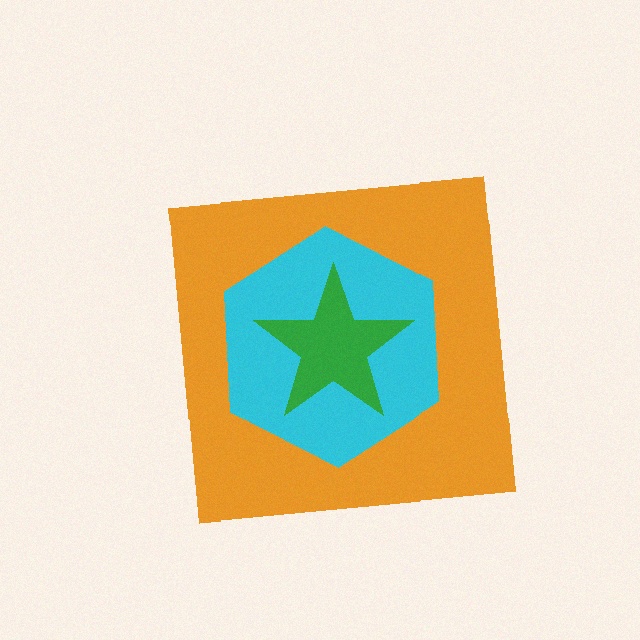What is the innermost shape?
The green star.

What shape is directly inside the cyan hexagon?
The green star.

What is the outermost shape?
The orange square.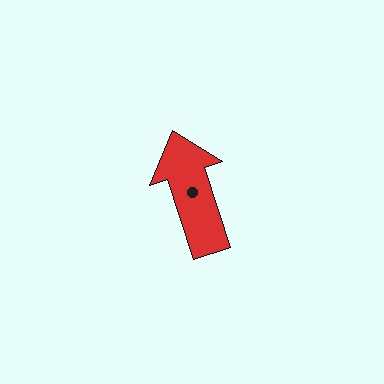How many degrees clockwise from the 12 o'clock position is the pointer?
Approximately 342 degrees.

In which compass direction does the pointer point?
North.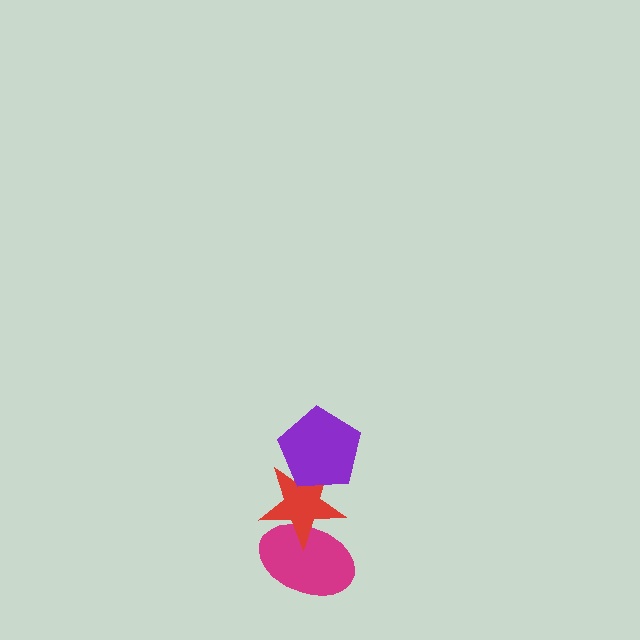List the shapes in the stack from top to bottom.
From top to bottom: the purple pentagon, the red star, the magenta ellipse.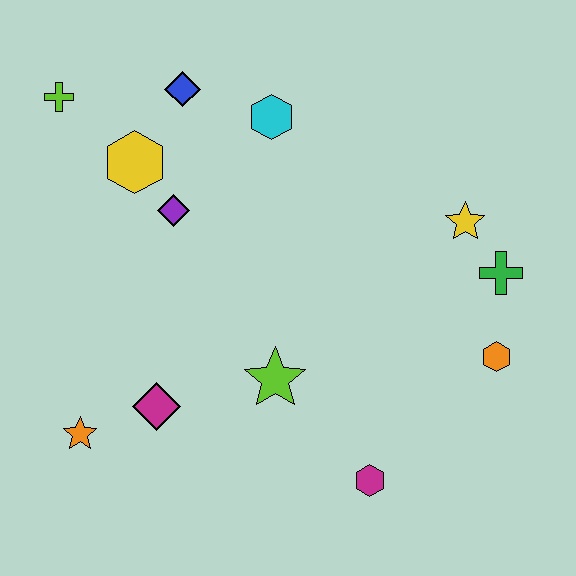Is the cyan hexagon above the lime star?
Yes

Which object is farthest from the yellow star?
The orange star is farthest from the yellow star.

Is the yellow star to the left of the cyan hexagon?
No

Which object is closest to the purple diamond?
The yellow hexagon is closest to the purple diamond.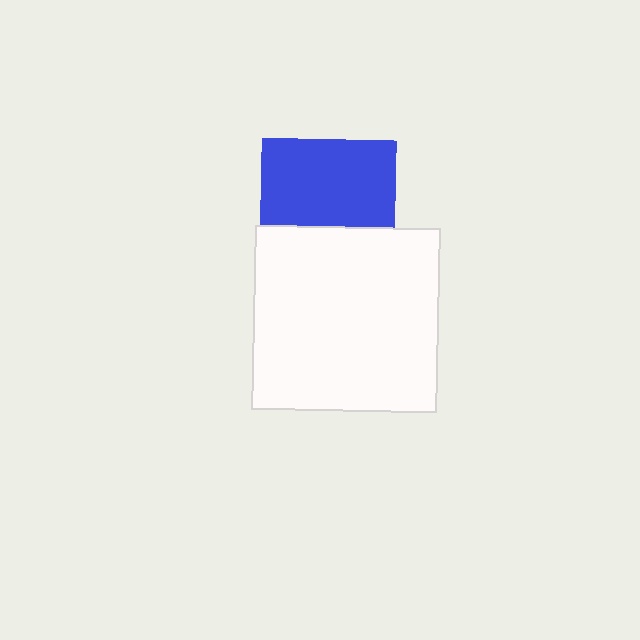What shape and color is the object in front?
The object in front is a white square.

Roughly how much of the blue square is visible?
About half of it is visible (roughly 64%).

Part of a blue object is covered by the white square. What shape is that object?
It is a square.